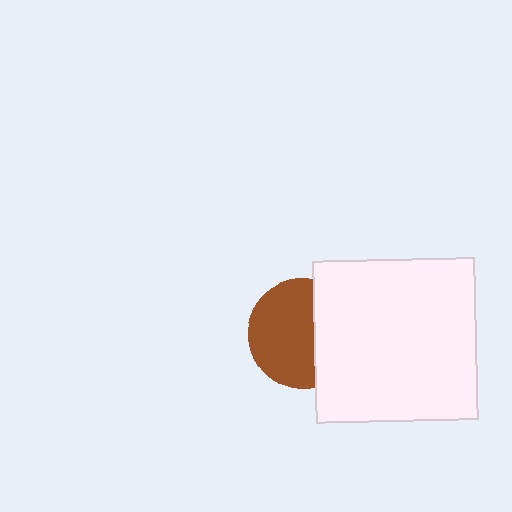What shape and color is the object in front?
The object in front is a white square.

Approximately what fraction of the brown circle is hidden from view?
Roughly 38% of the brown circle is hidden behind the white square.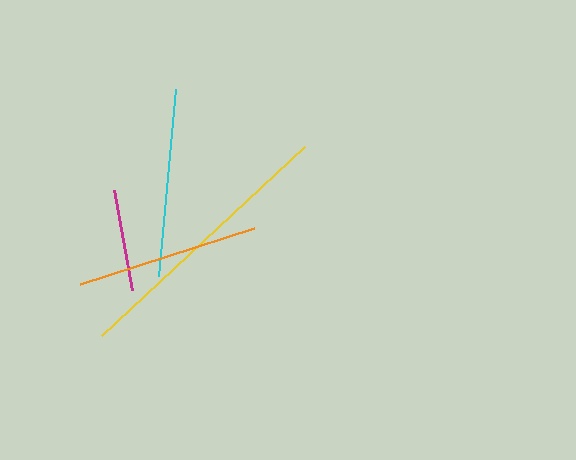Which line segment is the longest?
The yellow line is the longest at approximately 278 pixels.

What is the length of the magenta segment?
The magenta segment is approximately 102 pixels long.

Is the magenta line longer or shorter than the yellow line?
The yellow line is longer than the magenta line.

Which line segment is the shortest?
The magenta line is the shortest at approximately 102 pixels.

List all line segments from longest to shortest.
From longest to shortest: yellow, cyan, orange, magenta.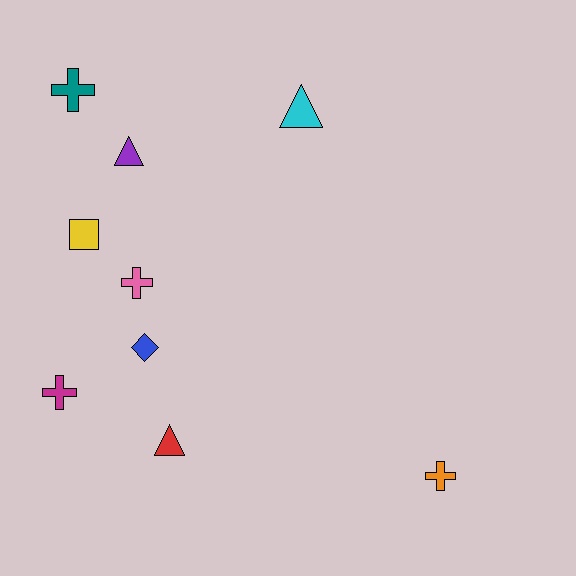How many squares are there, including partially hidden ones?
There is 1 square.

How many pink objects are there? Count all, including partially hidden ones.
There is 1 pink object.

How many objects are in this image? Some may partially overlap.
There are 9 objects.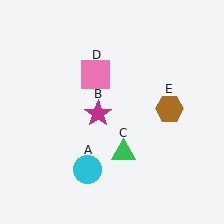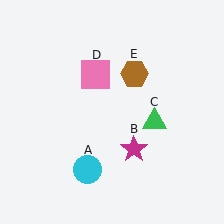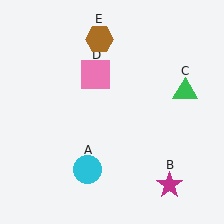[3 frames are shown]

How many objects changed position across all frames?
3 objects changed position: magenta star (object B), green triangle (object C), brown hexagon (object E).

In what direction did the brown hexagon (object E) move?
The brown hexagon (object E) moved up and to the left.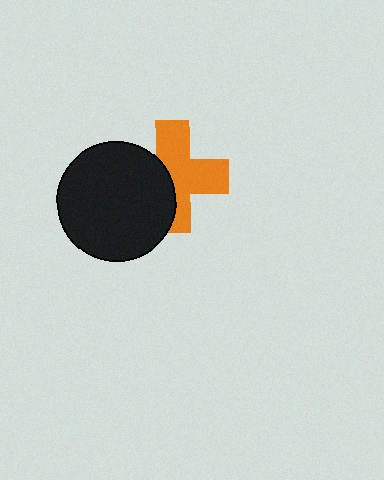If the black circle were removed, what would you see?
You would see the complete orange cross.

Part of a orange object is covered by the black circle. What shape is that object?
It is a cross.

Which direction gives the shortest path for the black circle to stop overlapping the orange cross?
Moving left gives the shortest separation.